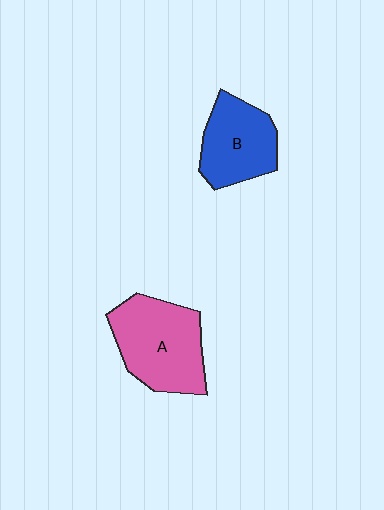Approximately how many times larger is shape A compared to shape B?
Approximately 1.3 times.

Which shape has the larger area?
Shape A (pink).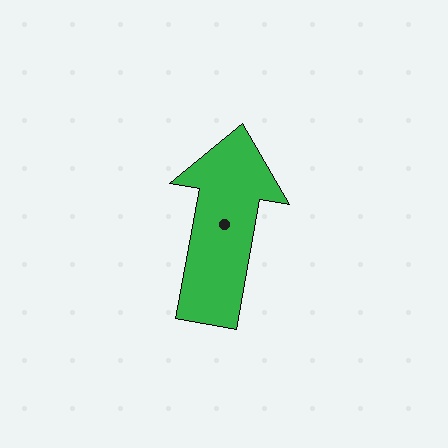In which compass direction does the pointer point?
North.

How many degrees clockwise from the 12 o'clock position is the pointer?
Approximately 10 degrees.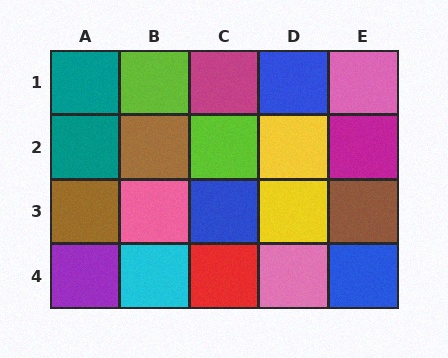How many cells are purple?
1 cell is purple.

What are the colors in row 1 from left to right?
Teal, lime, magenta, blue, pink.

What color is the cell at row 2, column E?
Magenta.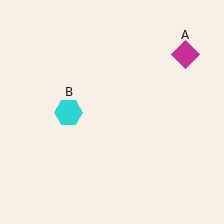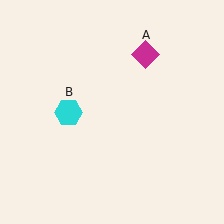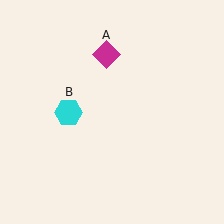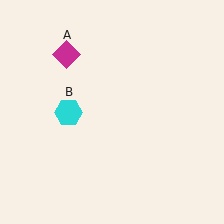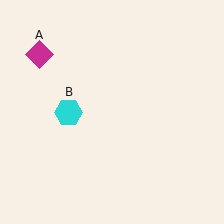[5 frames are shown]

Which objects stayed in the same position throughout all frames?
Cyan hexagon (object B) remained stationary.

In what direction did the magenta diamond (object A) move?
The magenta diamond (object A) moved left.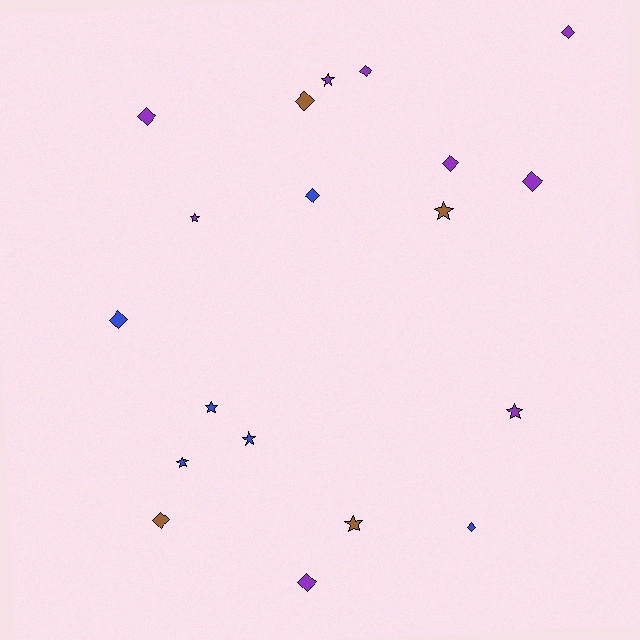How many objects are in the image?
There are 19 objects.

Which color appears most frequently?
Purple, with 9 objects.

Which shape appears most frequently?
Diamond, with 11 objects.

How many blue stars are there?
There are 3 blue stars.